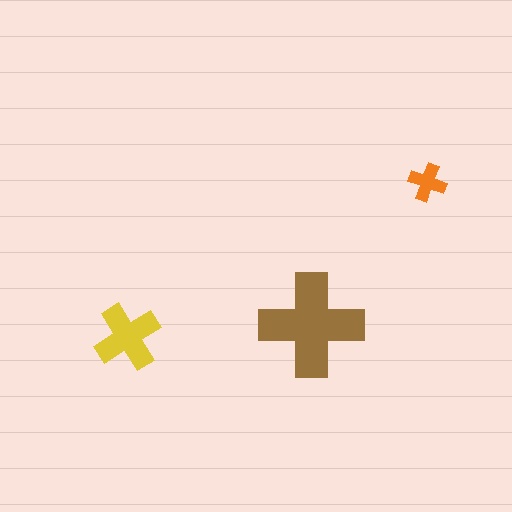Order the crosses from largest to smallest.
the brown one, the yellow one, the orange one.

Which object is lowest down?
The yellow cross is bottommost.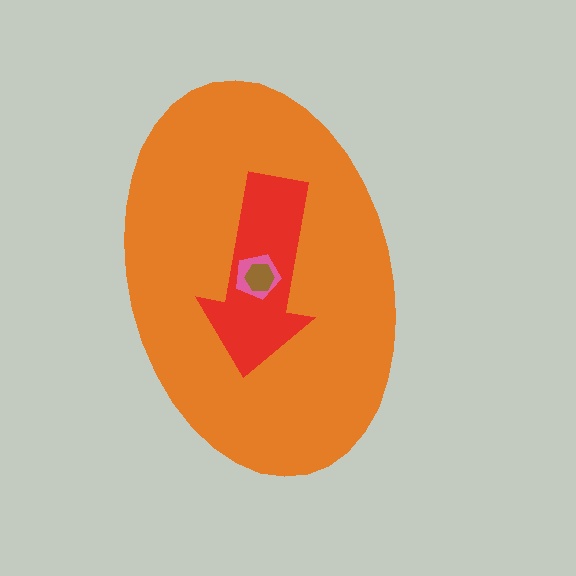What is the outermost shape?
The orange ellipse.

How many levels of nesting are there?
4.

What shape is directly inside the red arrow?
The pink pentagon.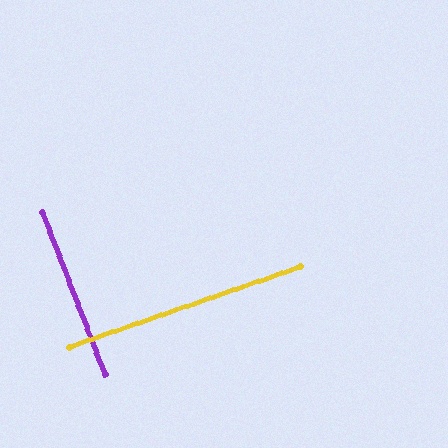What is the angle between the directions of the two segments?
Approximately 88 degrees.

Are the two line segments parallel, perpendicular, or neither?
Perpendicular — they meet at approximately 88°.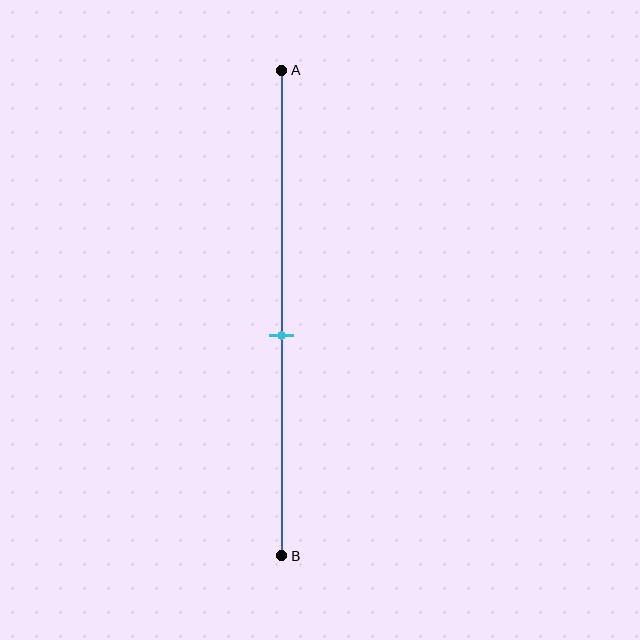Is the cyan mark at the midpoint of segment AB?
No, the mark is at about 55% from A, not at the 50% midpoint.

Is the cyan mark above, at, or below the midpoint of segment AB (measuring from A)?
The cyan mark is below the midpoint of segment AB.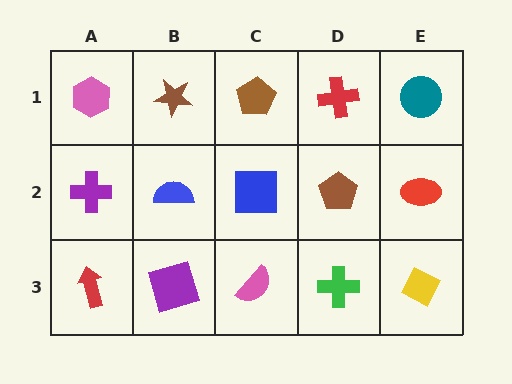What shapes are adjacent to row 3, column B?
A blue semicircle (row 2, column B), a red arrow (row 3, column A), a pink semicircle (row 3, column C).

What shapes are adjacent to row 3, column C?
A blue square (row 2, column C), a purple square (row 3, column B), a green cross (row 3, column D).